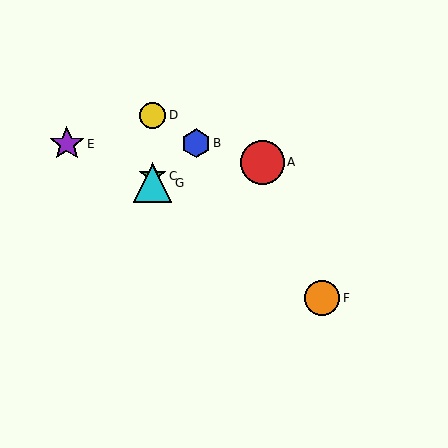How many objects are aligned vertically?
3 objects (C, D, G) are aligned vertically.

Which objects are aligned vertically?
Objects C, D, G are aligned vertically.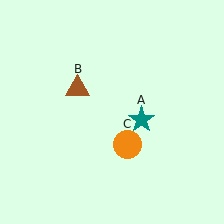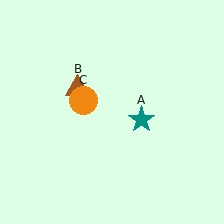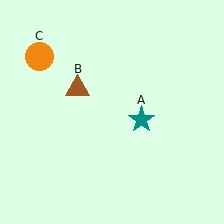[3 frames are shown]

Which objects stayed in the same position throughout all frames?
Teal star (object A) and brown triangle (object B) remained stationary.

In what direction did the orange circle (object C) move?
The orange circle (object C) moved up and to the left.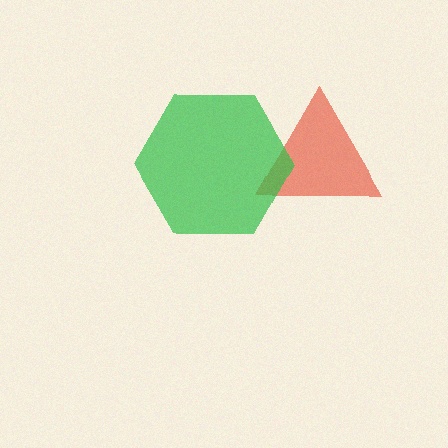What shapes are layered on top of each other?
The layered shapes are: a red triangle, a green hexagon.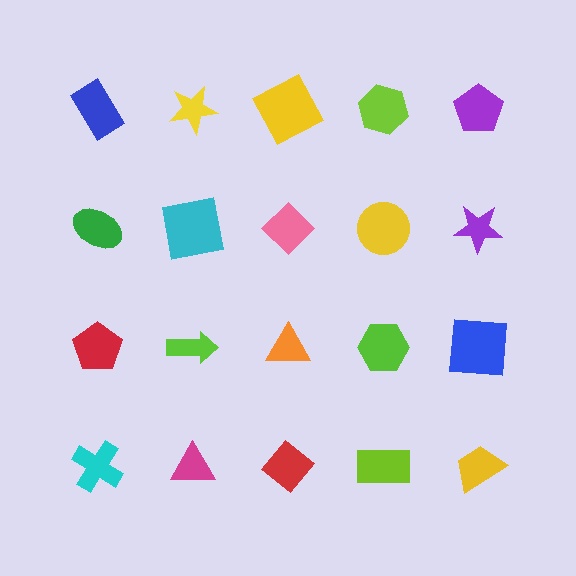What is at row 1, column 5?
A purple pentagon.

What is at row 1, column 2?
A yellow star.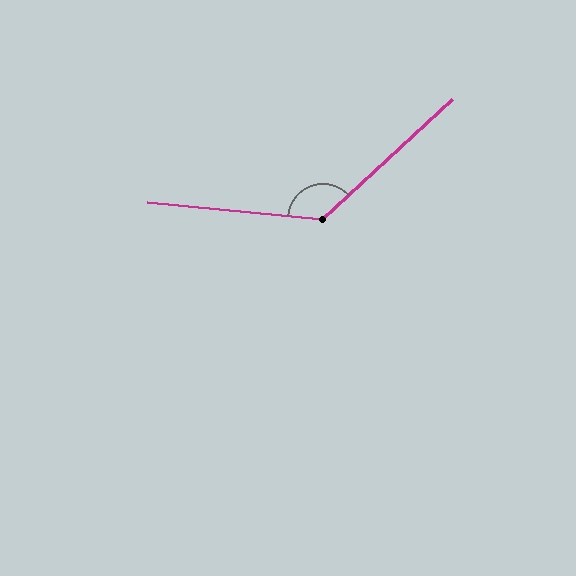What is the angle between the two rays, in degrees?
Approximately 131 degrees.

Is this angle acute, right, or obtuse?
It is obtuse.